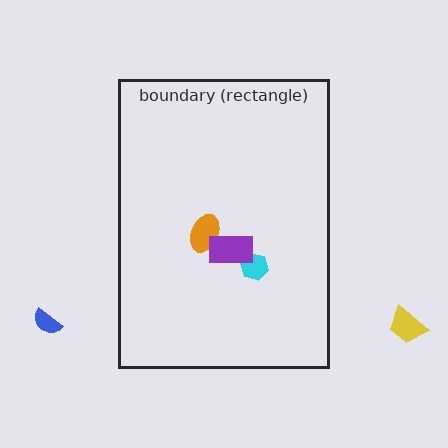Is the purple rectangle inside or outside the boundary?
Inside.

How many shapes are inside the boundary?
3 inside, 2 outside.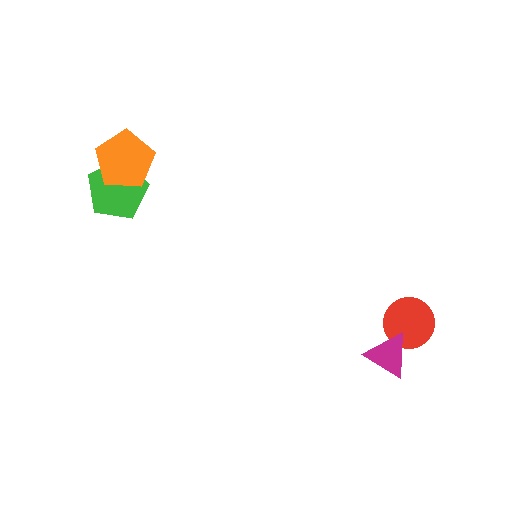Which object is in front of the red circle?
The magenta triangle is in front of the red circle.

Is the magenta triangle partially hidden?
No, no other shape covers it.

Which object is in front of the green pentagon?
The orange pentagon is in front of the green pentagon.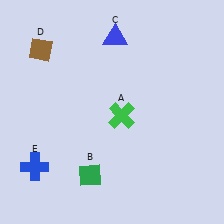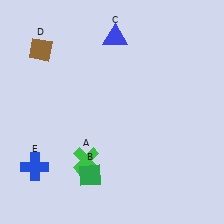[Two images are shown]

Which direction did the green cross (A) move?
The green cross (A) moved down.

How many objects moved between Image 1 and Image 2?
1 object moved between the two images.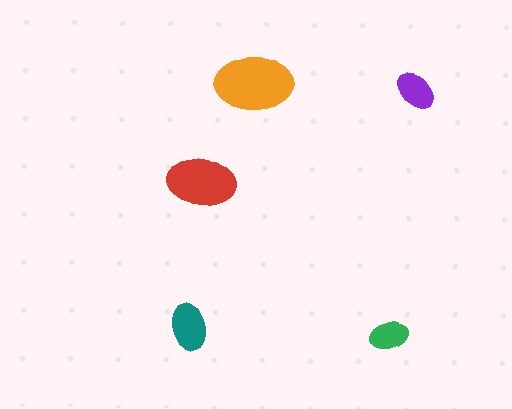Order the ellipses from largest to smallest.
the orange one, the red one, the teal one, the purple one, the green one.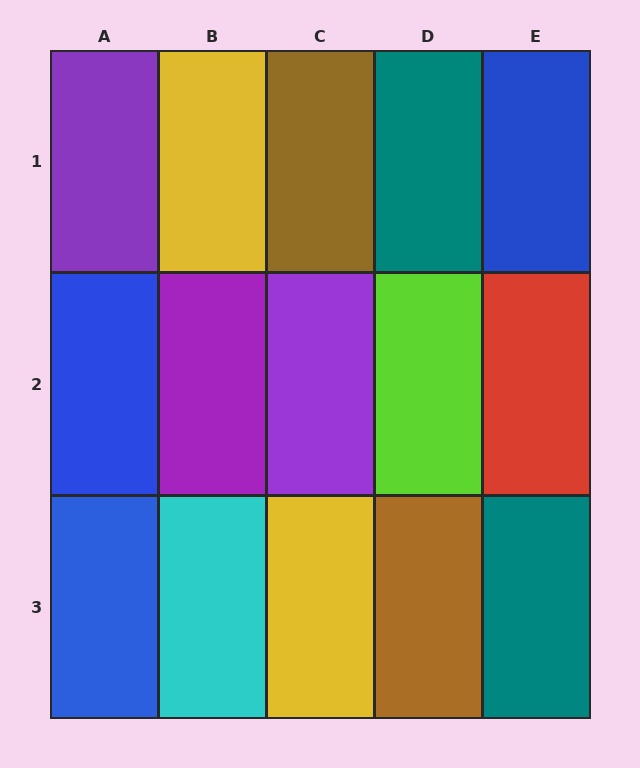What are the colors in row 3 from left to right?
Blue, cyan, yellow, brown, teal.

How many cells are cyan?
1 cell is cyan.